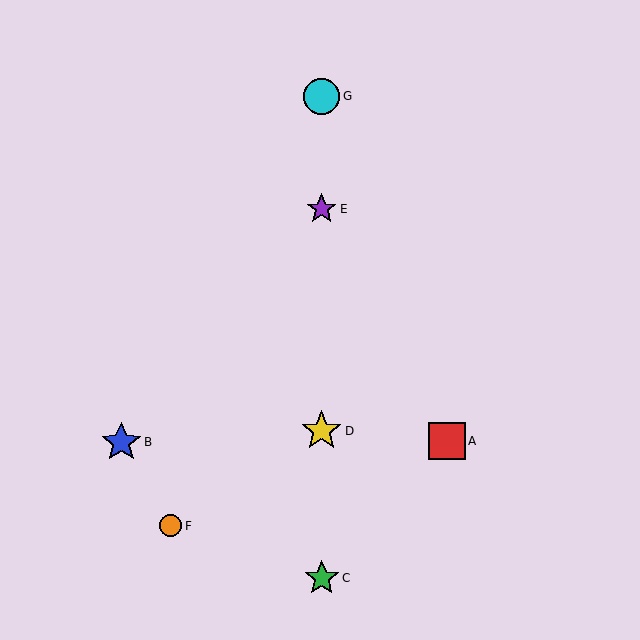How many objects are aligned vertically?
4 objects (C, D, E, G) are aligned vertically.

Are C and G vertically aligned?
Yes, both are at x≈322.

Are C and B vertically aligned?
No, C is at x≈322 and B is at x≈121.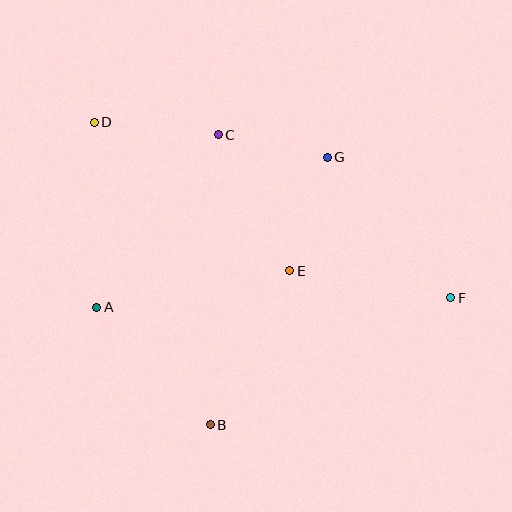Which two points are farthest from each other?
Points D and F are farthest from each other.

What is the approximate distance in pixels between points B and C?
The distance between B and C is approximately 290 pixels.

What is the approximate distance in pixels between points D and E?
The distance between D and E is approximately 246 pixels.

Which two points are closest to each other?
Points C and G are closest to each other.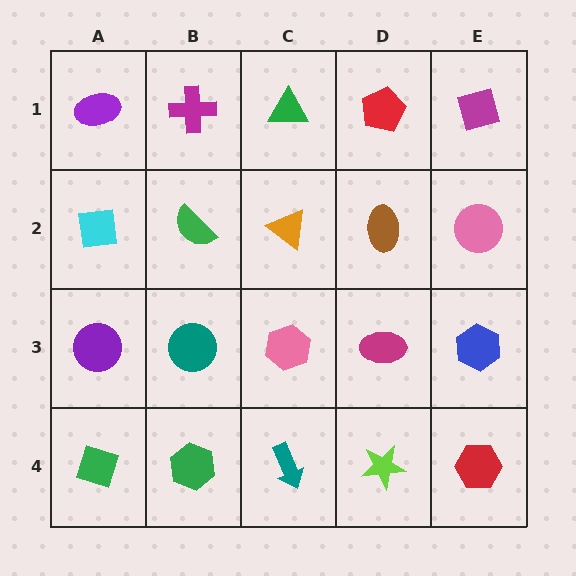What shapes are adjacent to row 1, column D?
A brown ellipse (row 2, column D), a green triangle (row 1, column C), a magenta diamond (row 1, column E).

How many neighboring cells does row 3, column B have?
4.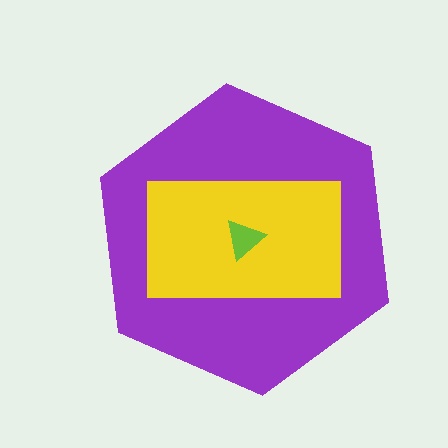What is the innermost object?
The lime triangle.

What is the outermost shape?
The purple hexagon.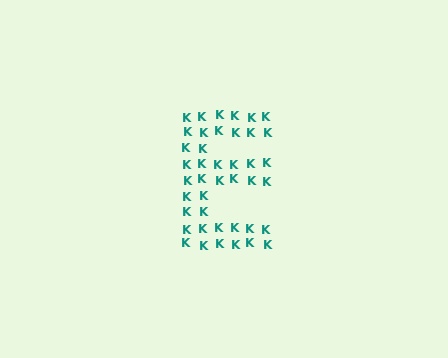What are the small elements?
The small elements are letter K's.